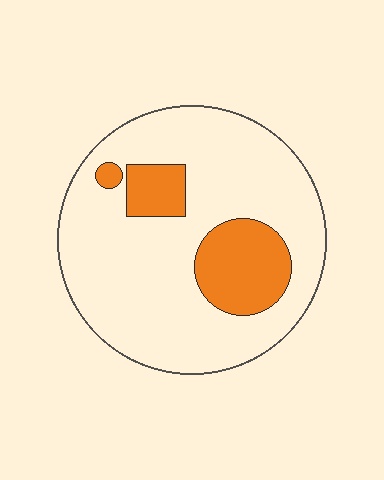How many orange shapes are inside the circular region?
3.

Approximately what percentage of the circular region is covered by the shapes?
Approximately 20%.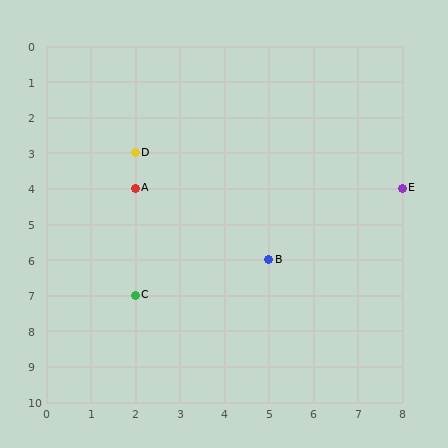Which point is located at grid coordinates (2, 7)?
Point C is at (2, 7).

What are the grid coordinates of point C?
Point C is at grid coordinates (2, 7).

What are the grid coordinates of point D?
Point D is at grid coordinates (2, 3).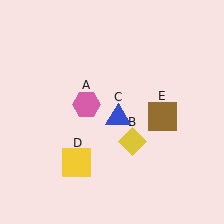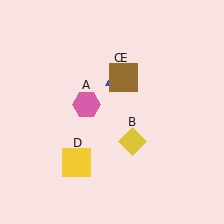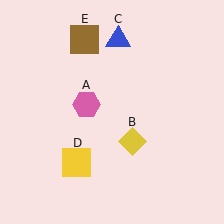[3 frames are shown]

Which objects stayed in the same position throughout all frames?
Pink hexagon (object A) and yellow diamond (object B) and yellow square (object D) remained stationary.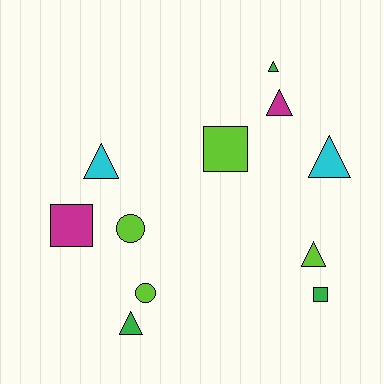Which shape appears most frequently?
Triangle, with 6 objects.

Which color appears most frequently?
Lime, with 4 objects.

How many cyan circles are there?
There are no cyan circles.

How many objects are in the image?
There are 11 objects.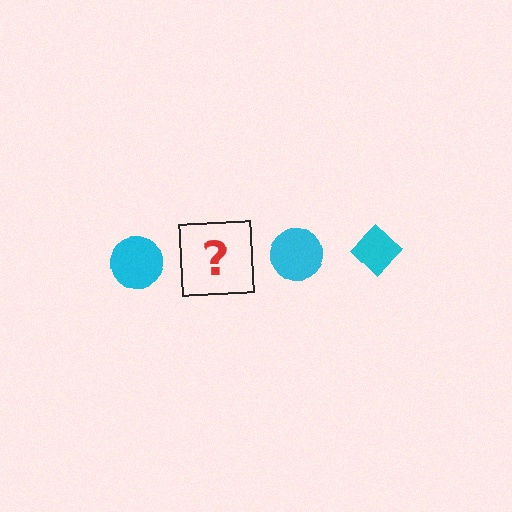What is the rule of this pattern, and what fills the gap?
The rule is that the pattern cycles through circle, diamond shapes in cyan. The gap should be filled with a cyan diamond.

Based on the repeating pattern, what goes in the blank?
The blank should be a cyan diamond.